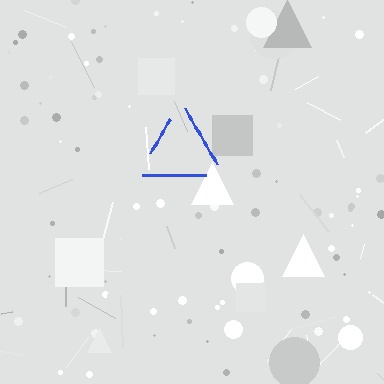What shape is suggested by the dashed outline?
The dashed outline suggests a triangle.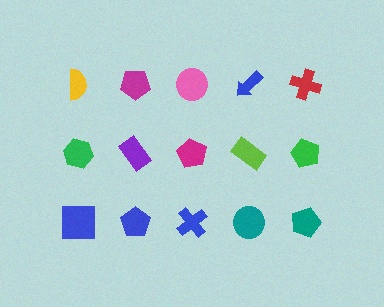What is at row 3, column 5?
A teal pentagon.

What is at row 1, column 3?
A pink circle.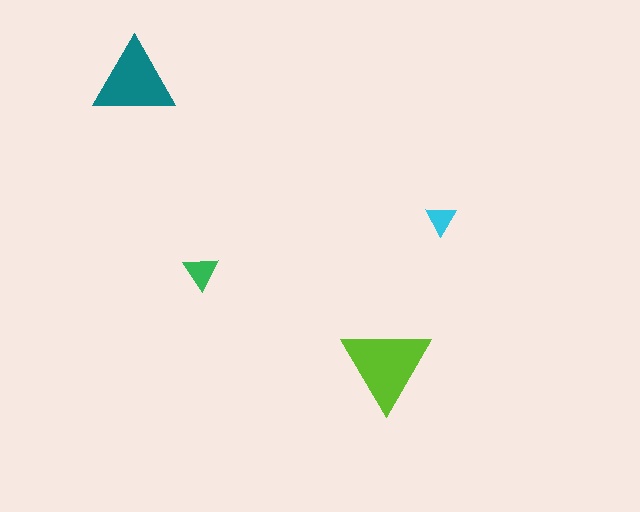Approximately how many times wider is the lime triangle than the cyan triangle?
About 3 times wider.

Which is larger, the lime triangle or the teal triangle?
The lime one.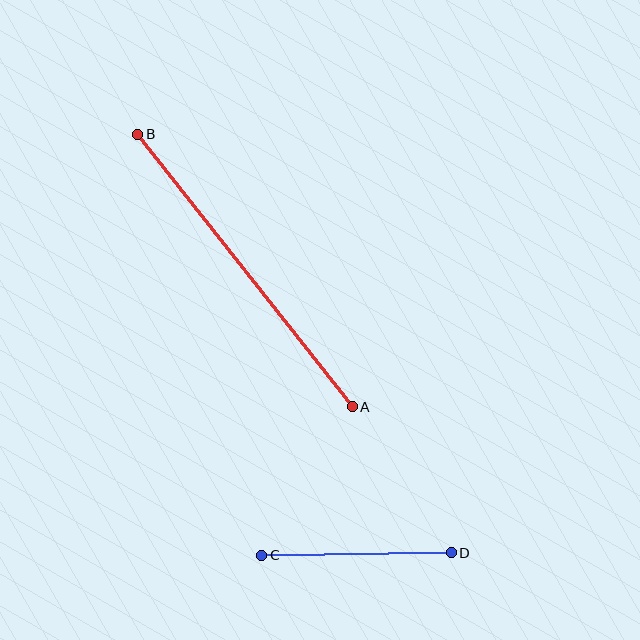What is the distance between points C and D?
The distance is approximately 189 pixels.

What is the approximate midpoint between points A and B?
The midpoint is at approximately (245, 270) pixels.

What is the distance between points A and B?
The distance is approximately 347 pixels.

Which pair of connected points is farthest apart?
Points A and B are farthest apart.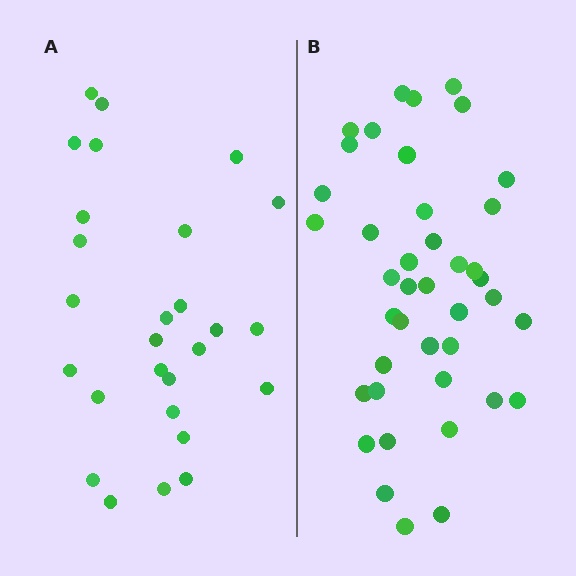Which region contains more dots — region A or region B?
Region B (the right region) has more dots.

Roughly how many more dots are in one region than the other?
Region B has approximately 15 more dots than region A.